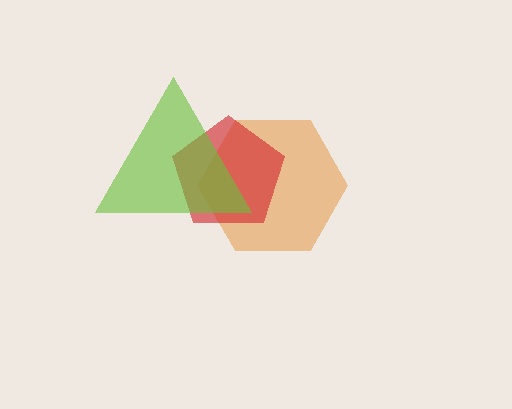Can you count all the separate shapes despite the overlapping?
Yes, there are 3 separate shapes.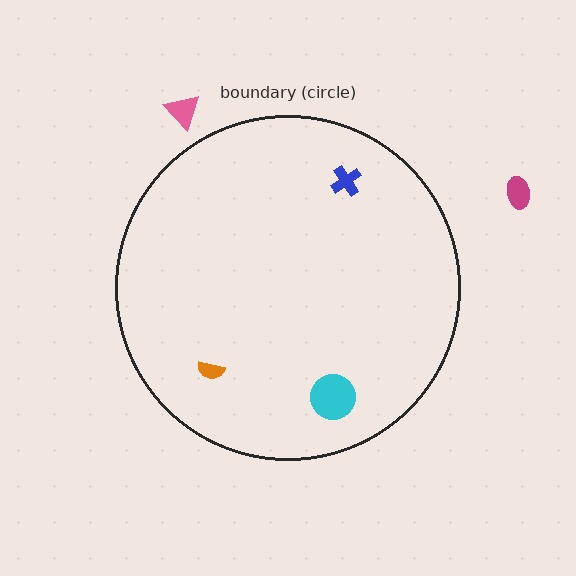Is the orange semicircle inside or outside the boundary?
Inside.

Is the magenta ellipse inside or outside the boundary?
Outside.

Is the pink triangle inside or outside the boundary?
Outside.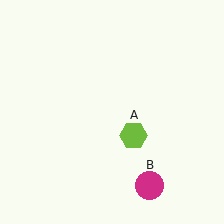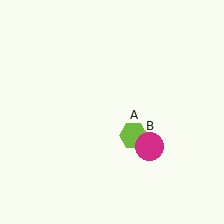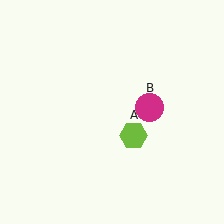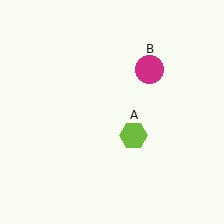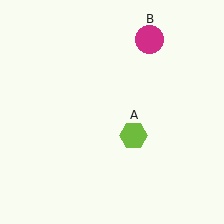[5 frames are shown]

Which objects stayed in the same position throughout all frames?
Lime hexagon (object A) remained stationary.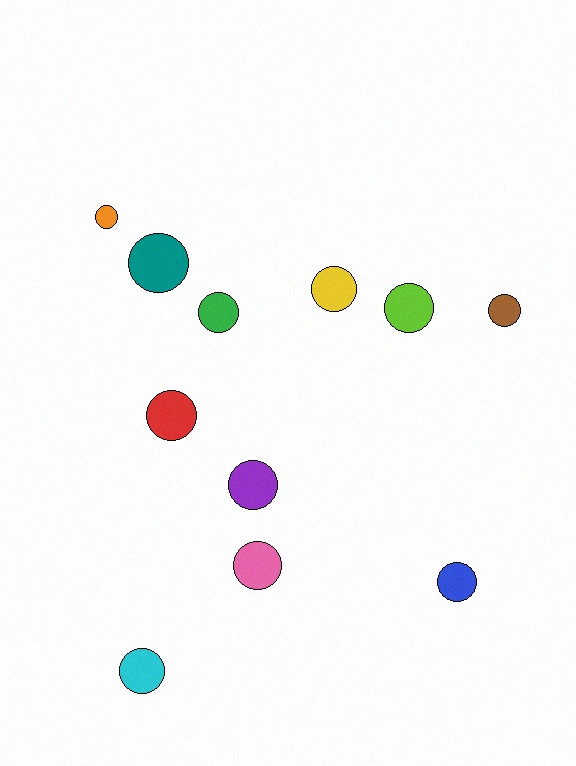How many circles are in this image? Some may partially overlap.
There are 11 circles.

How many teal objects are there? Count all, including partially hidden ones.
There is 1 teal object.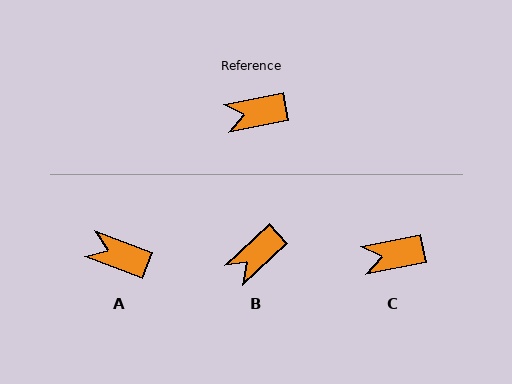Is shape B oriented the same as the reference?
No, it is off by about 32 degrees.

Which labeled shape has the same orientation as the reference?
C.